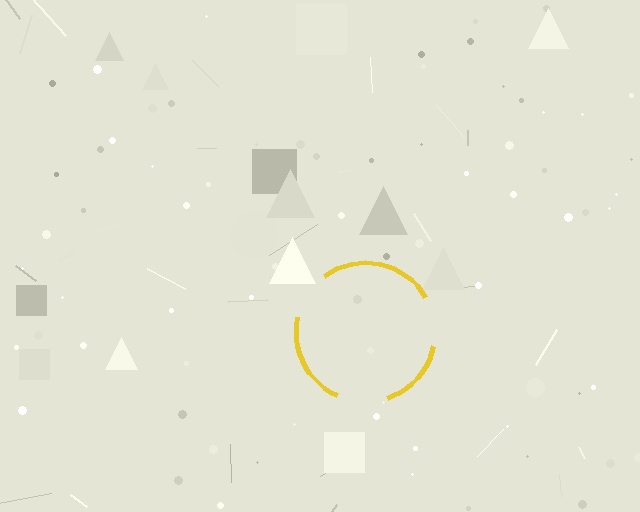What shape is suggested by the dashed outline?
The dashed outline suggests a circle.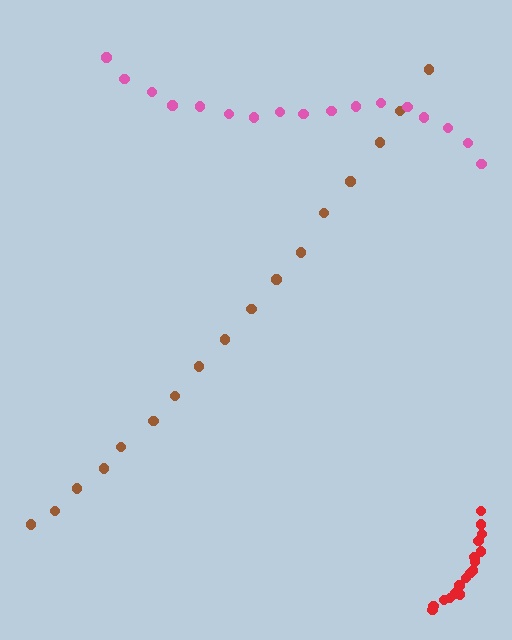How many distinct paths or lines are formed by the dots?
There are 3 distinct paths.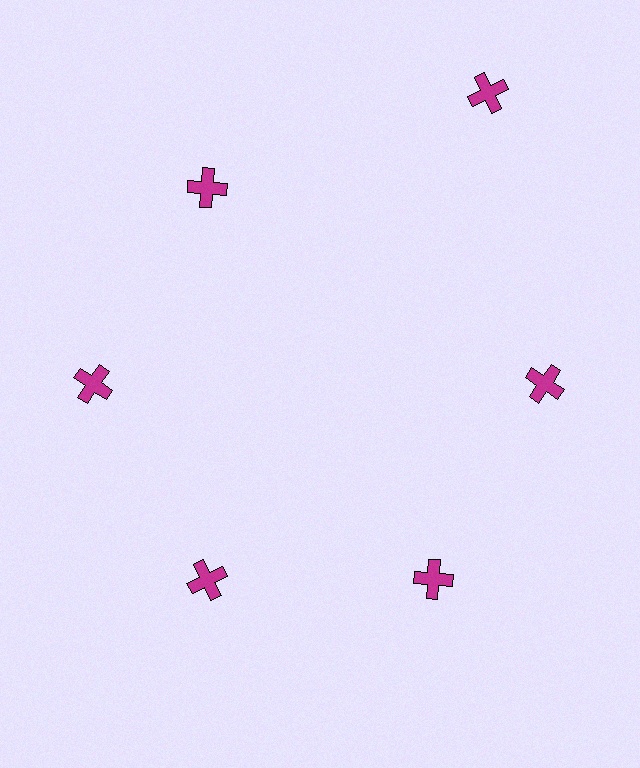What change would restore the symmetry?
The symmetry would be restored by moving it inward, back onto the ring so that all 6 crosses sit at equal angles and equal distance from the center.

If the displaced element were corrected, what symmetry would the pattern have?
It would have 6-fold rotational symmetry — the pattern would map onto itself every 60 degrees.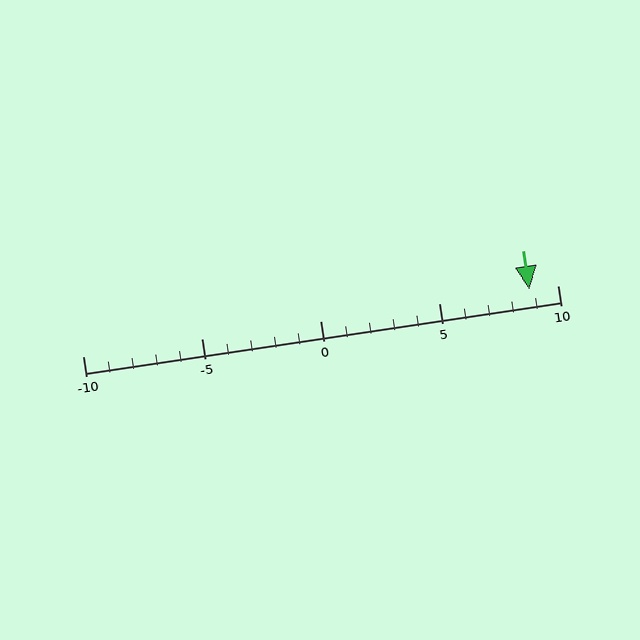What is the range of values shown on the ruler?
The ruler shows values from -10 to 10.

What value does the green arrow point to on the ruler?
The green arrow points to approximately 9.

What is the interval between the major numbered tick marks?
The major tick marks are spaced 5 units apart.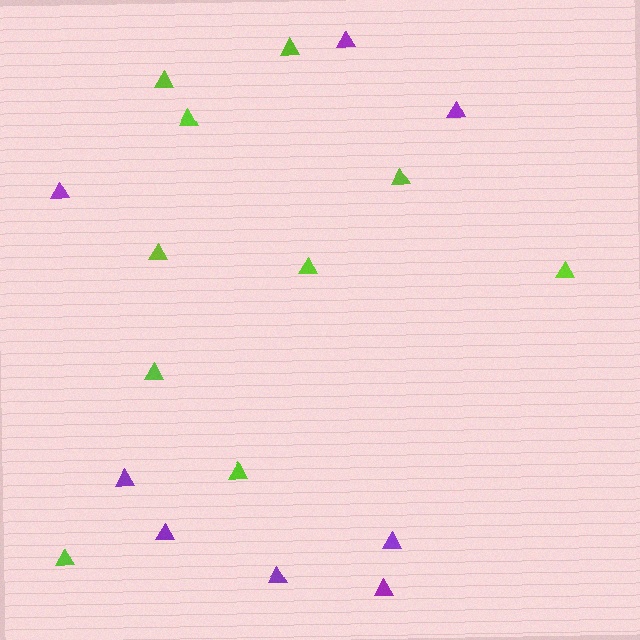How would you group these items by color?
There are 2 groups: one group of lime triangles (10) and one group of purple triangles (8).